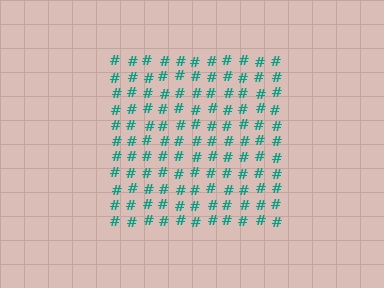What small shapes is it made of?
It is made of small hash symbols.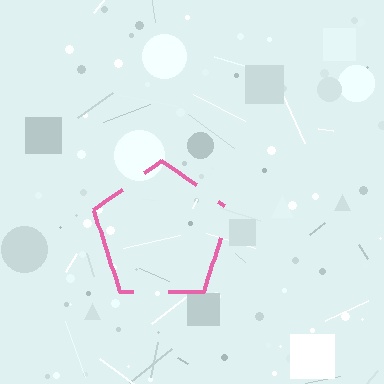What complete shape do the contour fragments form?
The contour fragments form a pentagon.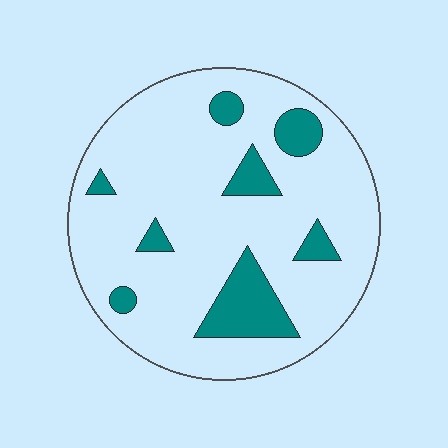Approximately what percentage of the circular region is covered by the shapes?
Approximately 15%.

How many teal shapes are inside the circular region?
8.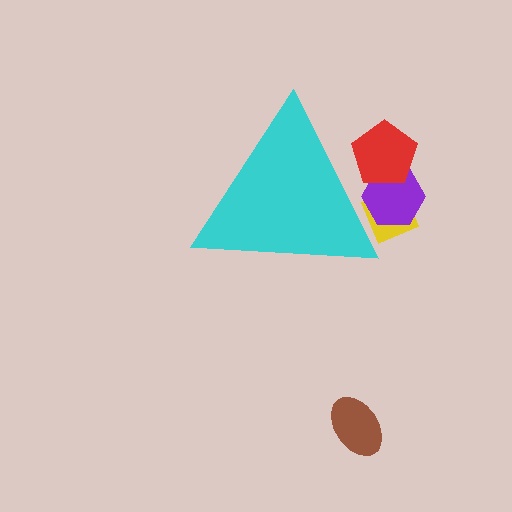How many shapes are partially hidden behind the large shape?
3 shapes are partially hidden.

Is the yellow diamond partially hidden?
Yes, the yellow diamond is partially hidden behind the cyan triangle.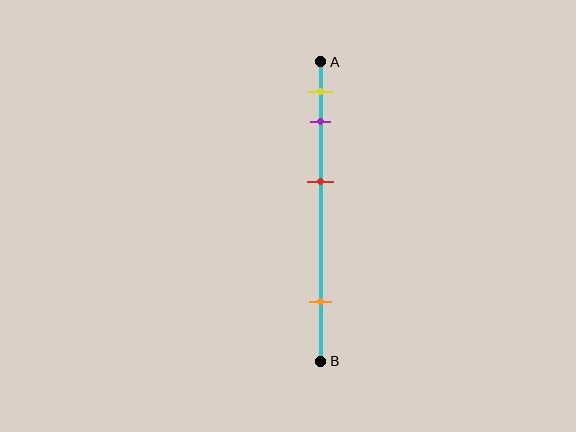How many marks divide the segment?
There are 4 marks dividing the segment.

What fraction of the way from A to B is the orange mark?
The orange mark is approximately 80% (0.8) of the way from A to B.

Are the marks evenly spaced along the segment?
No, the marks are not evenly spaced.